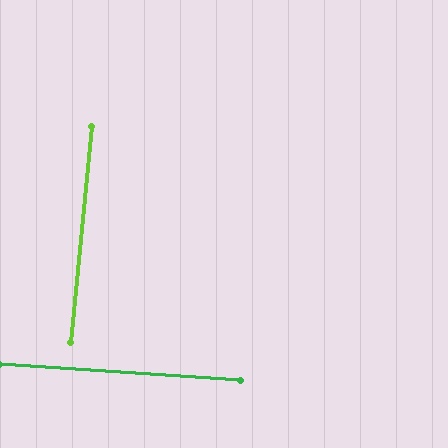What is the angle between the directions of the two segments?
Approximately 88 degrees.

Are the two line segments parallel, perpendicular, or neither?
Perpendicular — they meet at approximately 88°.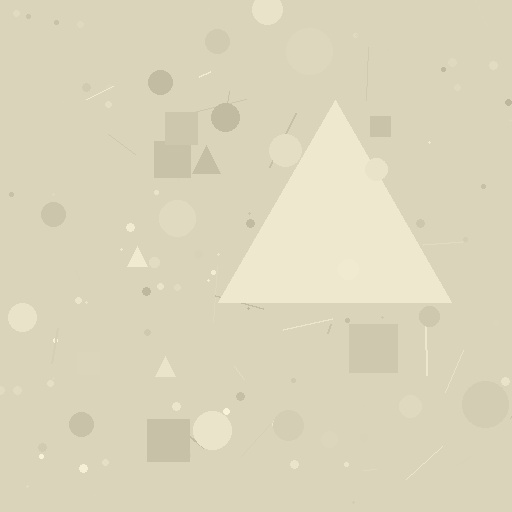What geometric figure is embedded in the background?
A triangle is embedded in the background.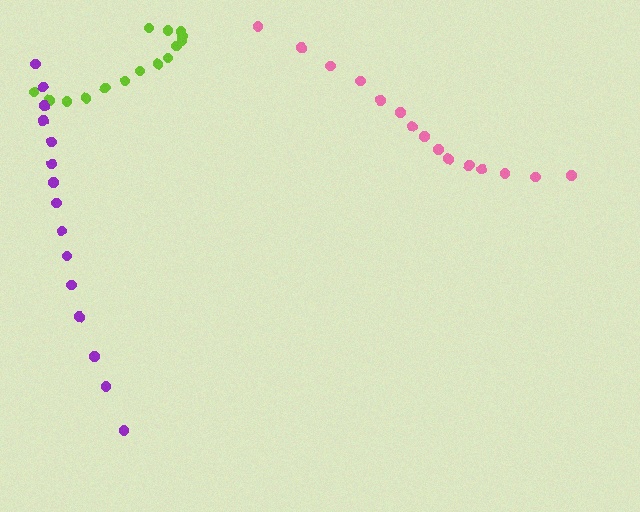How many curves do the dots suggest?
There are 3 distinct paths.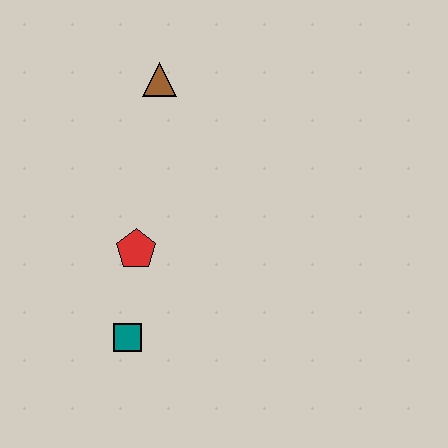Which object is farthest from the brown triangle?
The teal square is farthest from the brown triangle.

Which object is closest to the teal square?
The red pentagon is closest to the teal square.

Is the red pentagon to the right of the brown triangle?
No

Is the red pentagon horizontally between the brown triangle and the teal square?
Yes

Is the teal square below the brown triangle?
Yes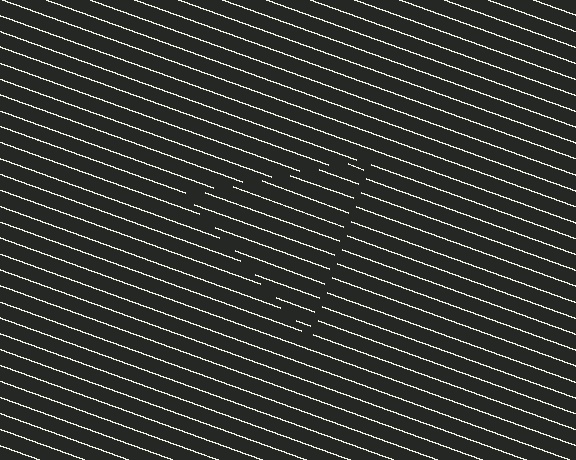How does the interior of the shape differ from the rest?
The interior of the shape contains the same grating, shifted by half a period — the contour is defined by the phase discontinuity where line-ends from the inner and outer gratings abut.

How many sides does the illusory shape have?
3 sides — the line-ends trace a triangle.